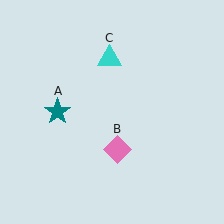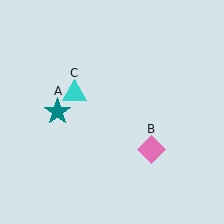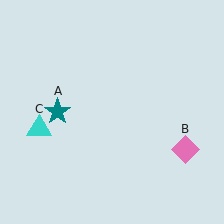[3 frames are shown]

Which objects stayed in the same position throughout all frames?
Teal star (object A) remained stationary.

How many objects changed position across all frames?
2 objects changed position: pink diamond (object B), cyan triangle (object C).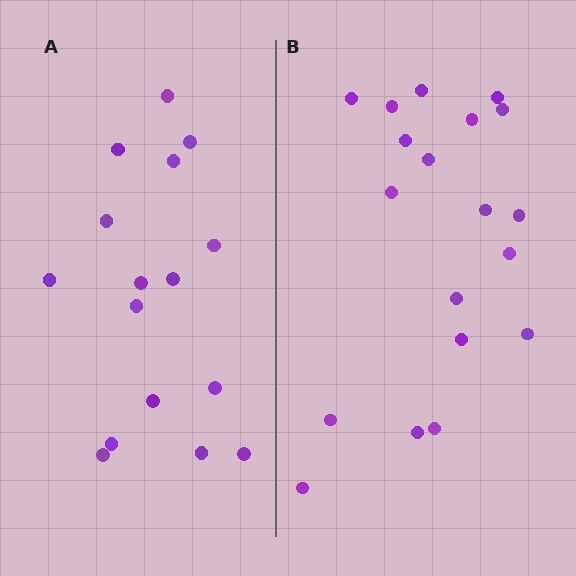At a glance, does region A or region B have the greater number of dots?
Region B (the right region) has more dots.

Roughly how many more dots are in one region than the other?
Region B has just a few more — roughly 2 or 3 more dots than region A.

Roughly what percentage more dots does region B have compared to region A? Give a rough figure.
About 20% more.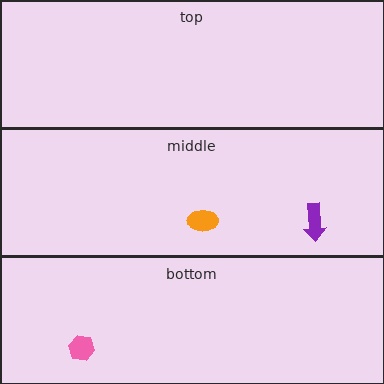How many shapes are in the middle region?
2.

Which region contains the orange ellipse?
The middle region.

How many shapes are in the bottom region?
1.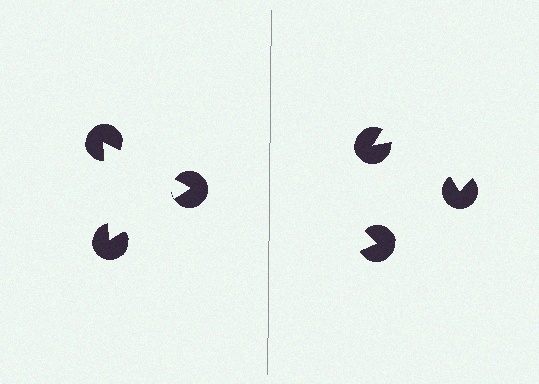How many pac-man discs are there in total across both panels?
6 — 3 on each side.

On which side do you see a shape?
An illusory triangle appears on the left side. On the right side the wedge cuts are rotated, so no coherent shape forms.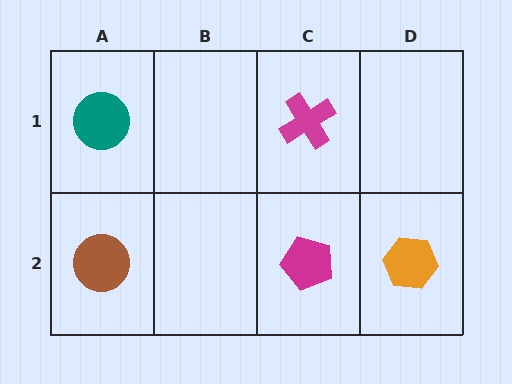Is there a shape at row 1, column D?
No, that cell is empty.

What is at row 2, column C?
A magenta pentagon.